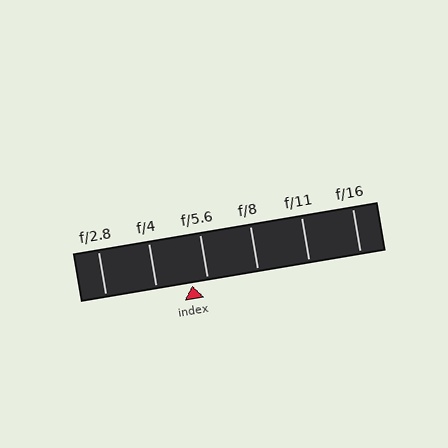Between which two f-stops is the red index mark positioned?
The index mark is between f/4 and f/5.6.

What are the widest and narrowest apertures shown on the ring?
The widest aperture shown is f/2.8 and the narrowest is f/16.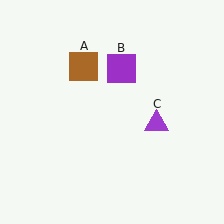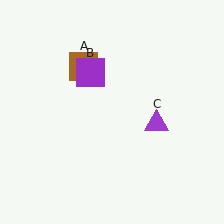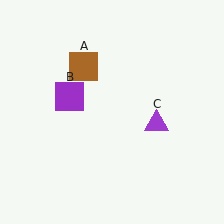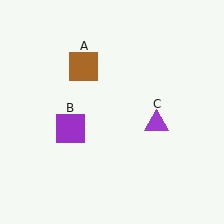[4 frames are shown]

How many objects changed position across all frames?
1 object changed position: purple square (object B).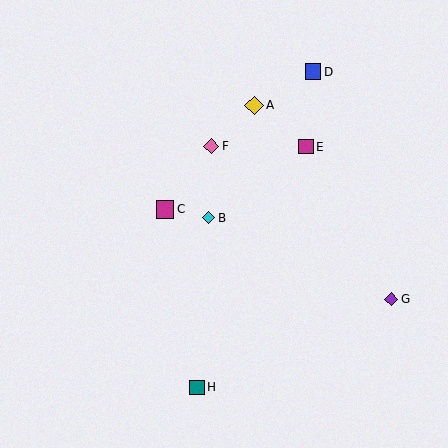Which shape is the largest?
The yellow diamond (labeled A) is the largest.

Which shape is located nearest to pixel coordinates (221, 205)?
The cyan diamond (labeled B) at (209, 218) is nearest to that location.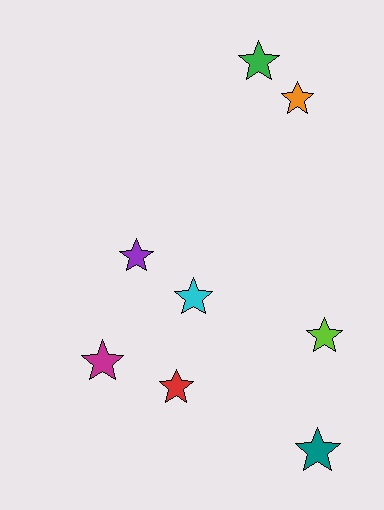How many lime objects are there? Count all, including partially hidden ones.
There is 1 lime object.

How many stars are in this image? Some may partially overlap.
There are 8 stars.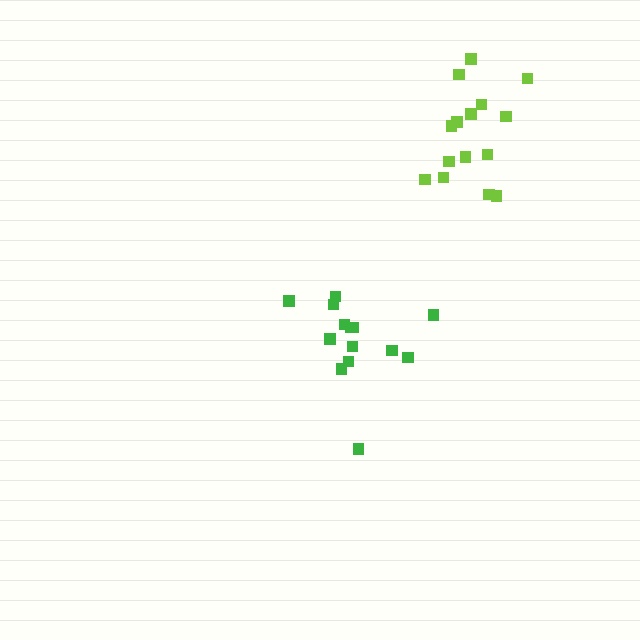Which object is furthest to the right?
The lime cluster is rightmost.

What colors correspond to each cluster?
The clusters are colored: lime, green.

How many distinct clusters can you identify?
There are 2 distinct clusters.